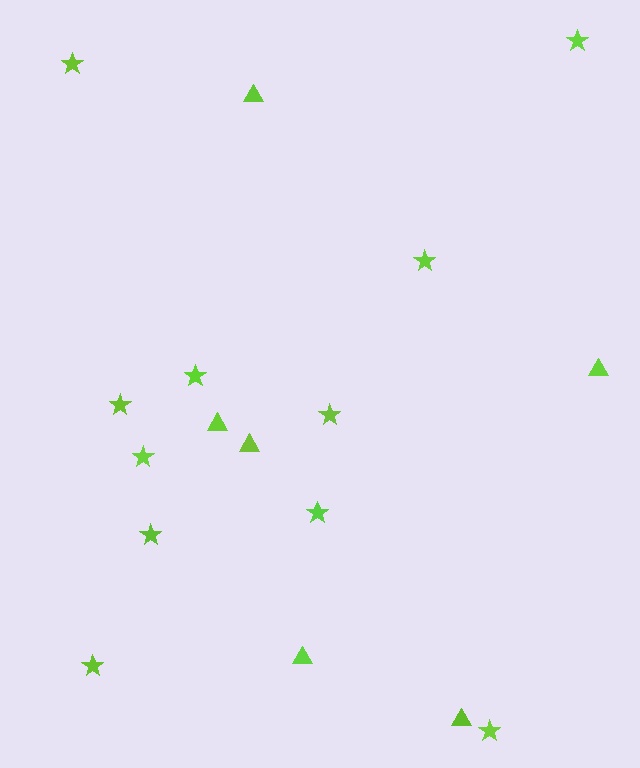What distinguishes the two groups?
There are 2 groups: one group of stars (11) and one group of triangles (6).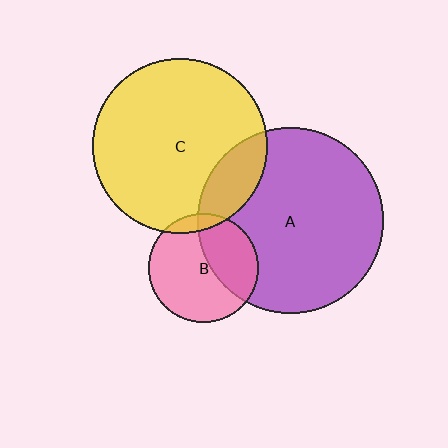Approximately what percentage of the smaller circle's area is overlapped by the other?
Approximately 40%.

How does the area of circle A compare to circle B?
Approximately 2.9 times.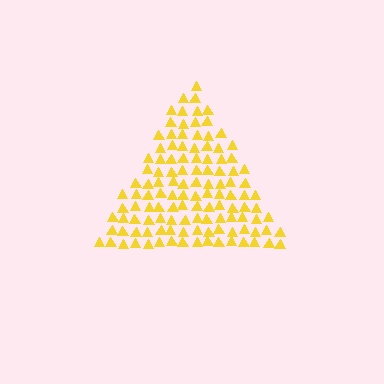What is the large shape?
The large shape is a triangle.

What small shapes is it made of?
It is made of small triangles.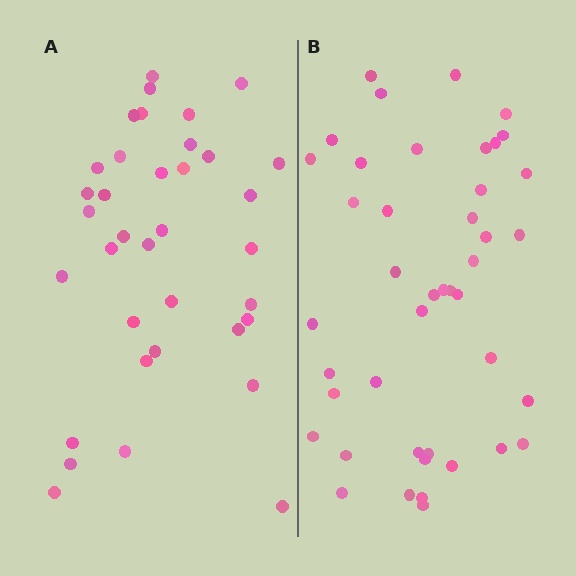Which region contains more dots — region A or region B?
Region B (the right region) has more dots.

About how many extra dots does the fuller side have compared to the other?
Region B has roughly 8 or so more dots than region A.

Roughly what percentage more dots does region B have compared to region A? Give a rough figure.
About 20% more.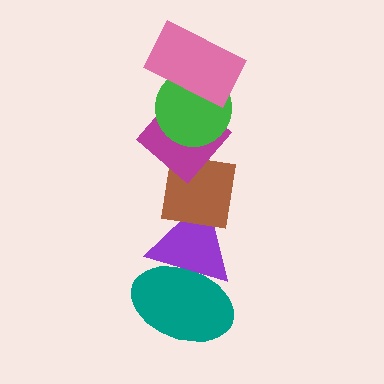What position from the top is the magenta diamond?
The magenta diamond is 3rd from the top.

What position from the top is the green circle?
The green circle is 2nd from the top.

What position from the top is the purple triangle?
The purple triangle is 5th from the top.